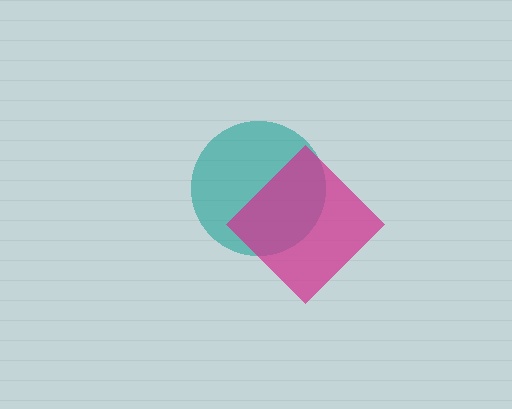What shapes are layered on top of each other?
The layered shapes are: a teal circle, a magenta diamond.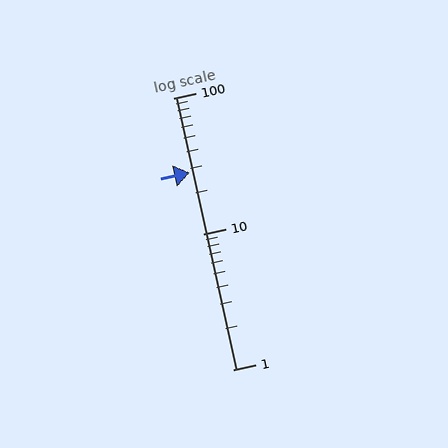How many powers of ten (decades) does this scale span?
The scale spans 2 decades, from 1 to 100.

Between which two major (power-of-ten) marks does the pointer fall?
The pointer is between 10 and 100.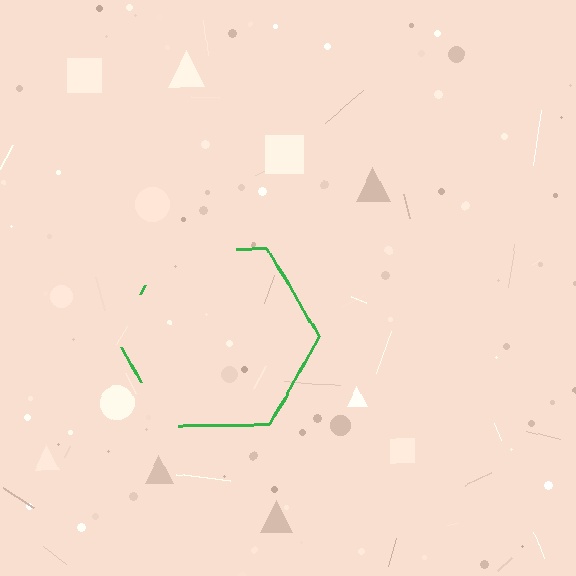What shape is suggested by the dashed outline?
The dashed outline suggests a hexagon.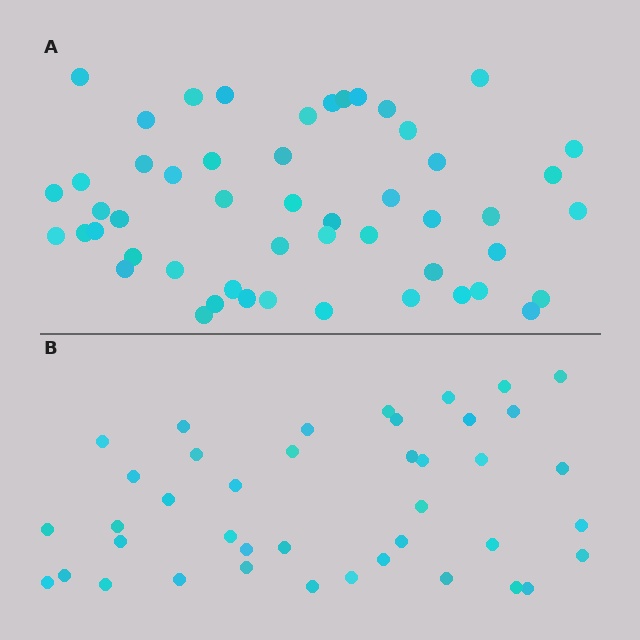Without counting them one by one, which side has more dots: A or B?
Region A (the top region) has more dots.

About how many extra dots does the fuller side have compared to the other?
Region A has roughly 10 or so more dots than region B.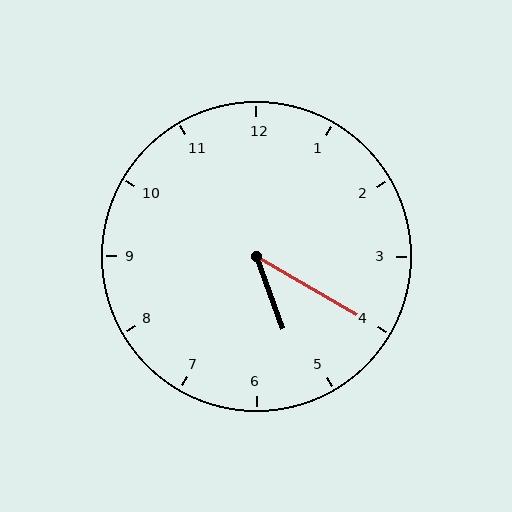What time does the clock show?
5:20.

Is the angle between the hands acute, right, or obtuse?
It is acute.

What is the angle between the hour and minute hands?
Approximately 40 degrees.